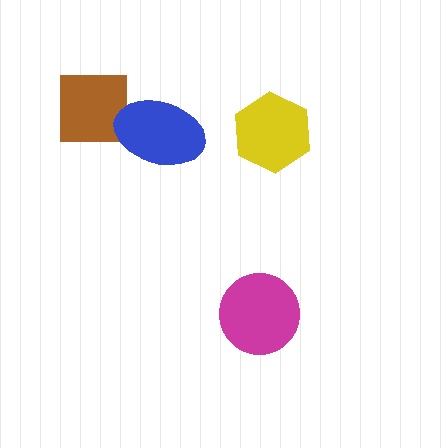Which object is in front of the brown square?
The blue ellipse is in front of the brown square.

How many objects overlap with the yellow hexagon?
0 objects overlap with the yellow hexagon.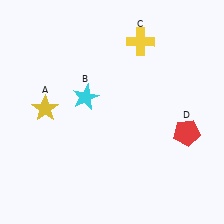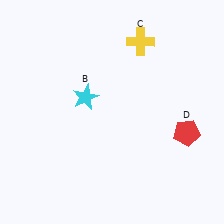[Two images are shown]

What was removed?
The yellow star (A) was removed in Image 2.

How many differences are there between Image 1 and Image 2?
There is 1 difference between the two images.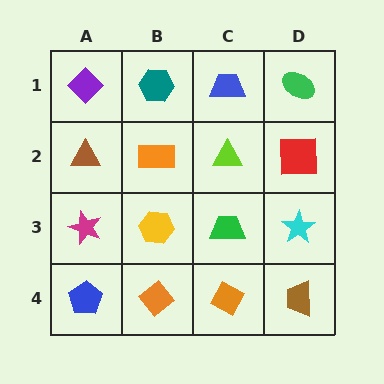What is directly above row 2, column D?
A green ellipse.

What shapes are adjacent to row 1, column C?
A lime triangle (row 2, column C), a teal hexagon (row 1, column B), a green ellipse (row 1, column D).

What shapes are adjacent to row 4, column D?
A cyan star (row 3, column D), an orange diamond (row 4, column C).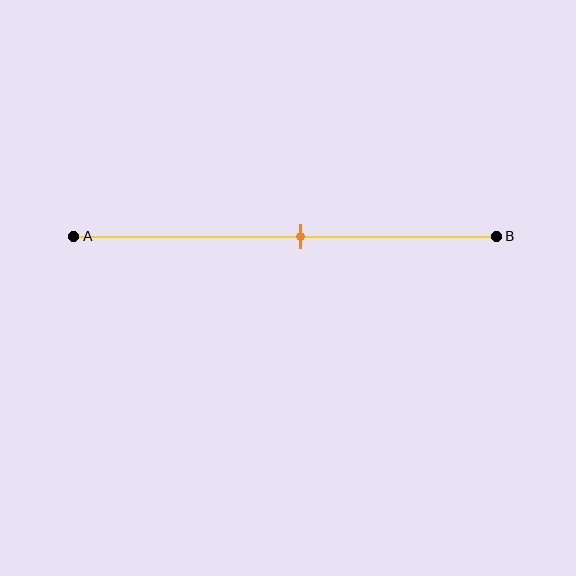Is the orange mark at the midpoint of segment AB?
No, the mark is at about 55% from A, not at the 50% midpoint.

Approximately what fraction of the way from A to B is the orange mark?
The orange mark is approximately 55% of the way from A to B.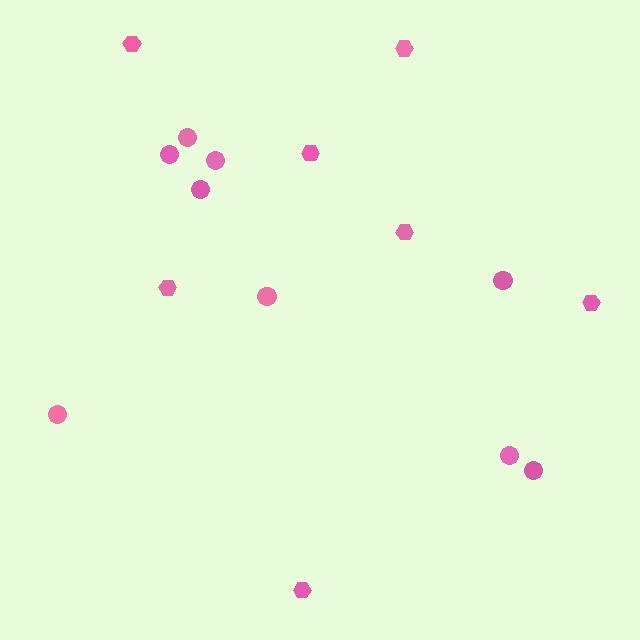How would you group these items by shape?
There are 2 groups: one group of hexagons (7) and one group of circles (9).